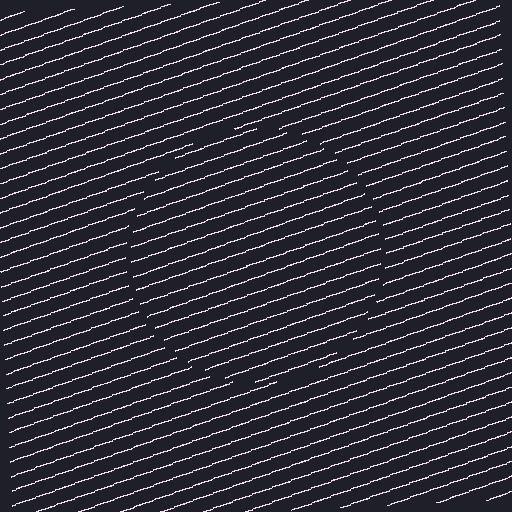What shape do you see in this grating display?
An illusory circle. The interior of the shape contains the same grating, shifted by half a period — the contour is defined by the phase discontinuity where line-ends from the inner and outer gratings abut.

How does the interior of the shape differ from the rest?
The interior of the shape contains the same grating, shifted by half a period — the contour is defined by the phase discontinuity where line-ends from the inner and outer gratings abut.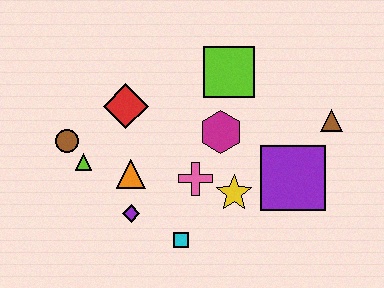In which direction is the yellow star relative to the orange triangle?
The yellow star is to the right of the orange triangle.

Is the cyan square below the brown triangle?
Yes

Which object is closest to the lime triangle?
The brown circle is closest to the lime triangle.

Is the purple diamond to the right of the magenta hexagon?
No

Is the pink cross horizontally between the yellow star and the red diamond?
Yes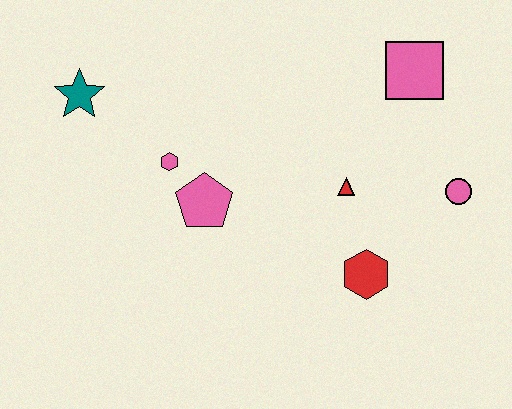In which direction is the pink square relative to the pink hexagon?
The pink square is to the right of the pink hexagon.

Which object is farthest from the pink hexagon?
The pink circle is farthest from the pink hexagon.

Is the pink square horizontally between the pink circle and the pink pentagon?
Yes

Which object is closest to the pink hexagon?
The pink pentagon is closest to the pink hexagon.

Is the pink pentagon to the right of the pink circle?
No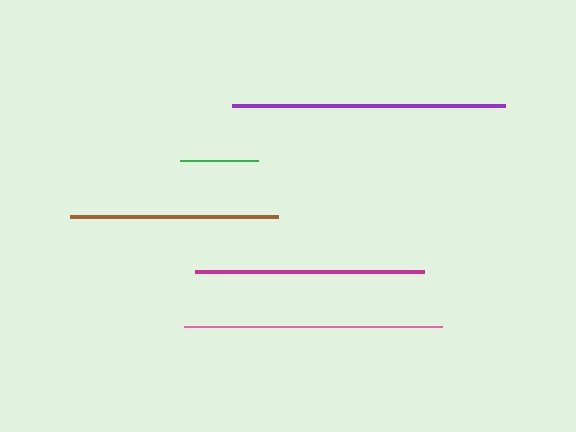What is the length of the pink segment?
The pink segment is approximately 259 pixels long.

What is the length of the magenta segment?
The magenta segment is approximately 229 pixels long.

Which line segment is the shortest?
The green line is the shortest at approximately 79 pixels.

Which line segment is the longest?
The purple line is the longest at approximately 273 pixels.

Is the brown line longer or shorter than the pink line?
The pink line is longer than the brown line.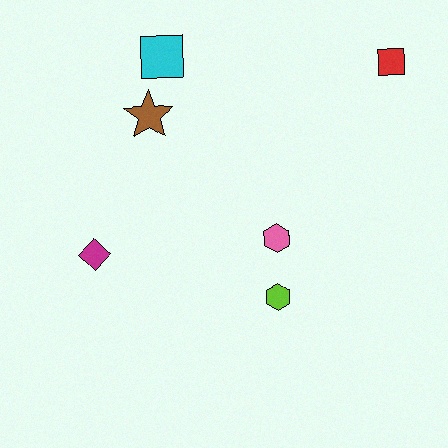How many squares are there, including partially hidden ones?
There are 2 squares.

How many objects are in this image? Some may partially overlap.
There are 6 objects.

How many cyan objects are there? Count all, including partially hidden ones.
There is 1 cyan object.